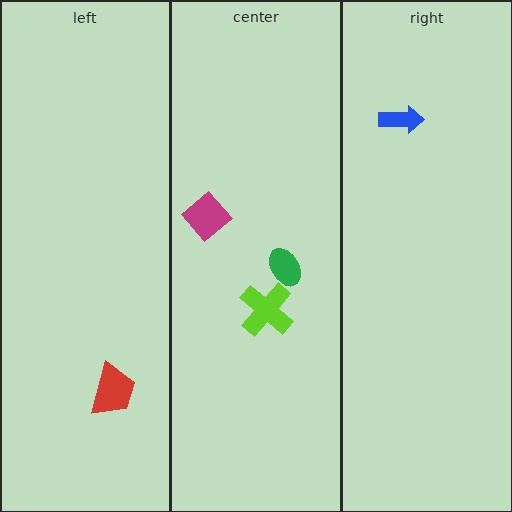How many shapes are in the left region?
1.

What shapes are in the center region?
The lime cross, the magenta diamond, the green ellipse.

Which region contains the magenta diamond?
The center region.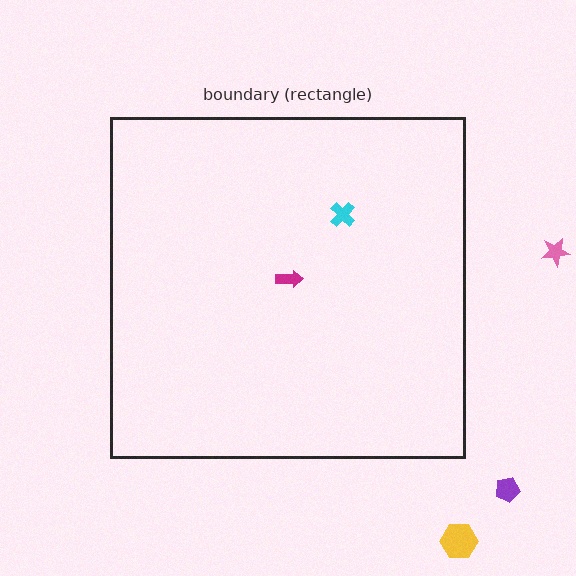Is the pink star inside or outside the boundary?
Outside.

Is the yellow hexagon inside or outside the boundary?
Outside.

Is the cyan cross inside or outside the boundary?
Inside.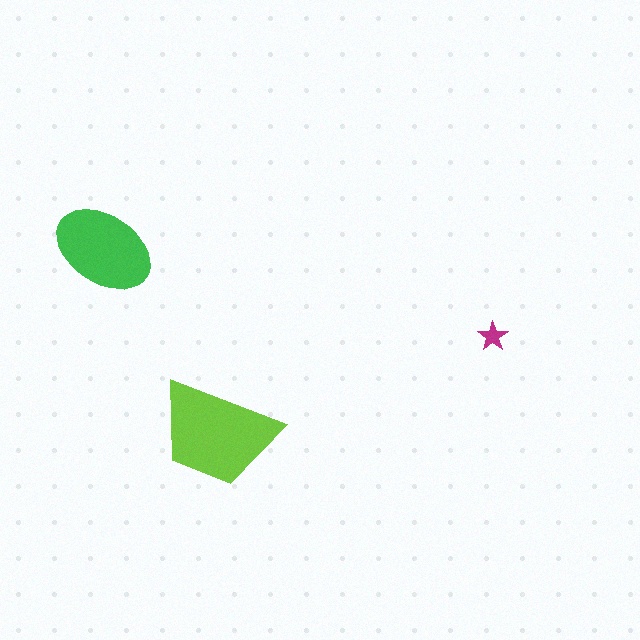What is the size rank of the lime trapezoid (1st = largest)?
1st.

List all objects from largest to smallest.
The lime trapezoid, the green ellipse, the magenta star.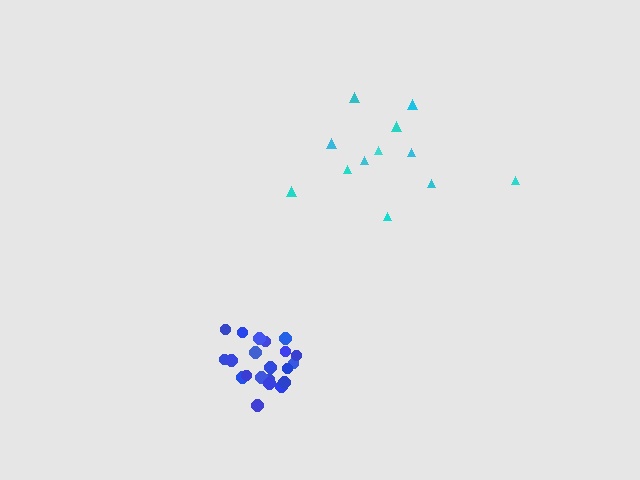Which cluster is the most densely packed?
Blue.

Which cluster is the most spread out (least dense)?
Cyan.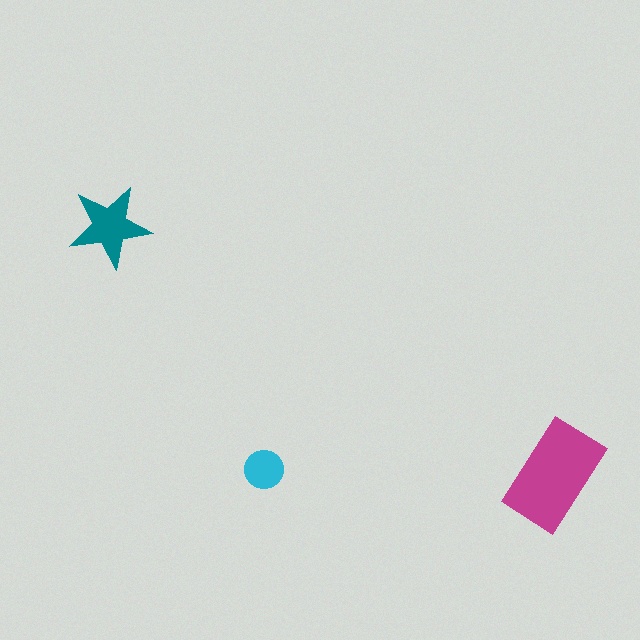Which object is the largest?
The magenta rectangle.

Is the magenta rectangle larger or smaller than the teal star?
Larger.